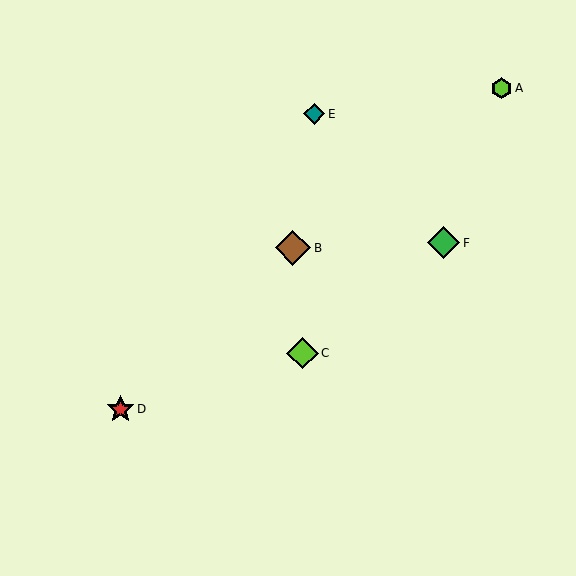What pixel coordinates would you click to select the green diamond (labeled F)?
Click at (443, 243) to select the green diamond F.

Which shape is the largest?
The brown diamond (labeled B) is the largest.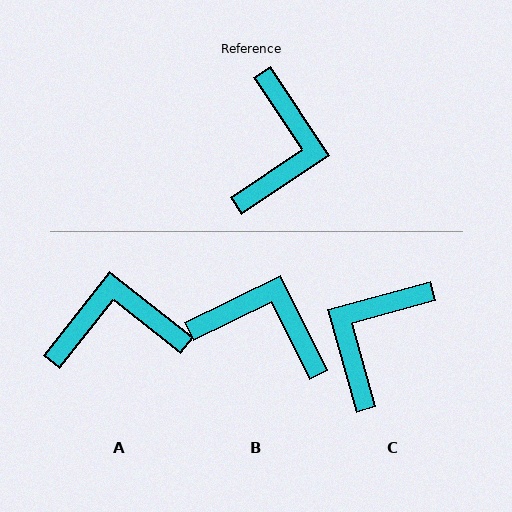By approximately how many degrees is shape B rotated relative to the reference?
Approximately 82 degrees counter-clockwise.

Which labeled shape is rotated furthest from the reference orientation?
C, about 162 degrees away.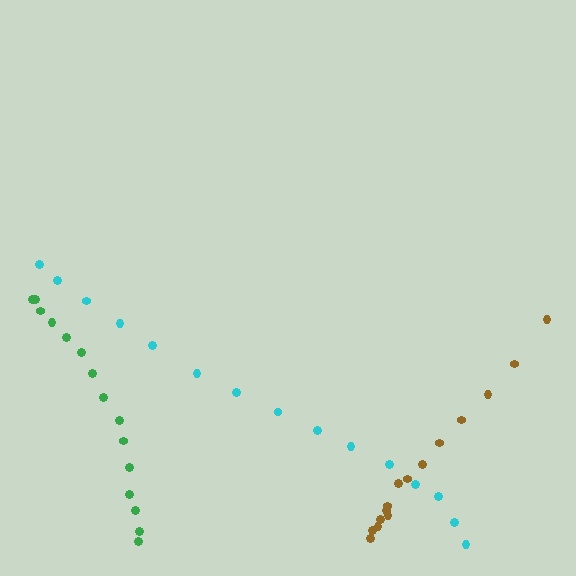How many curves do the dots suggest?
There are 3 distinct paths.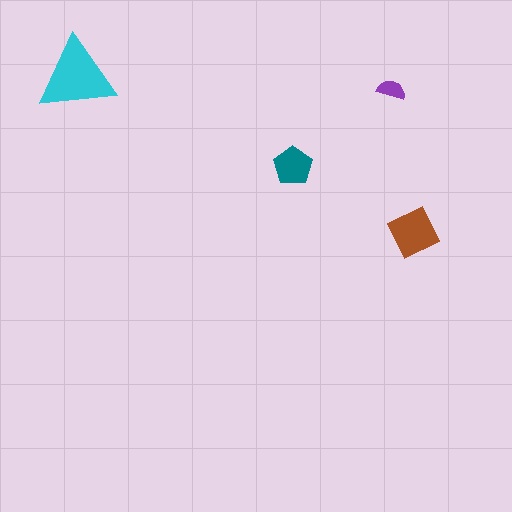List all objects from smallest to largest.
The purple semicircle, the teal pentagon, the brown diamond, the cyan triangle.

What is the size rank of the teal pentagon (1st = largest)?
3rd.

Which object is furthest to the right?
The brown diamond is rightmost.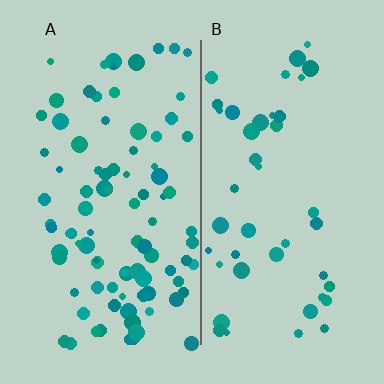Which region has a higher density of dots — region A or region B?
A (the left).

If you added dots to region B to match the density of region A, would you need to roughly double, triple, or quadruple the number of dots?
Approximately double.